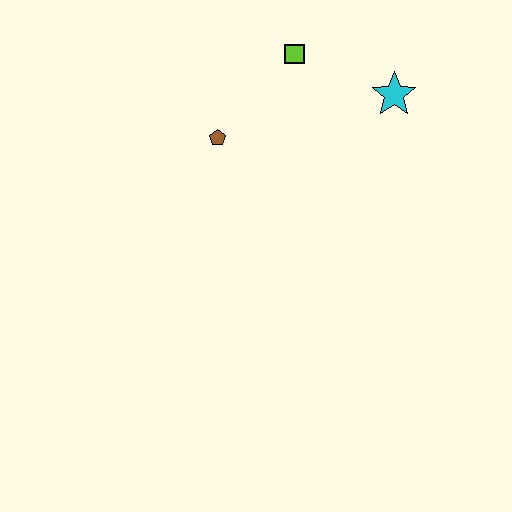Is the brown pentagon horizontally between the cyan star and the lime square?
No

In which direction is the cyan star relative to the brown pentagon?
The cyan star is to the right of the brown pentagon.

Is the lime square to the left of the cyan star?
Yes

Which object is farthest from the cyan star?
The brown pentagon is farthest from the cyan star.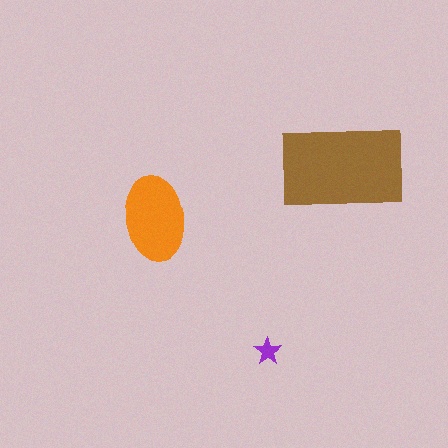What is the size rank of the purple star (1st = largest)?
3rd.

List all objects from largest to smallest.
The brown rectangle, the orange ellipse, the purple star.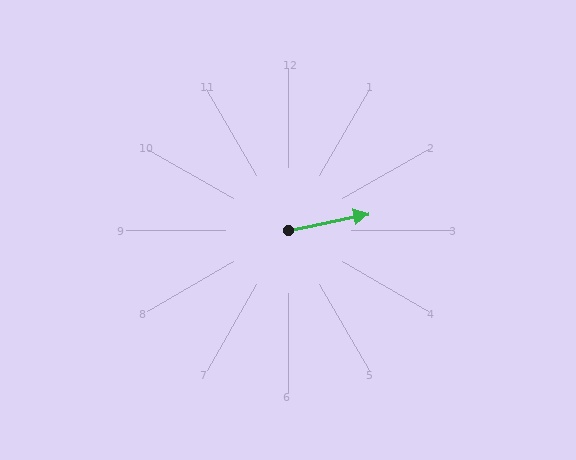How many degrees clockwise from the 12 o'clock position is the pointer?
Approximately 79 degrees.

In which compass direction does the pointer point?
East.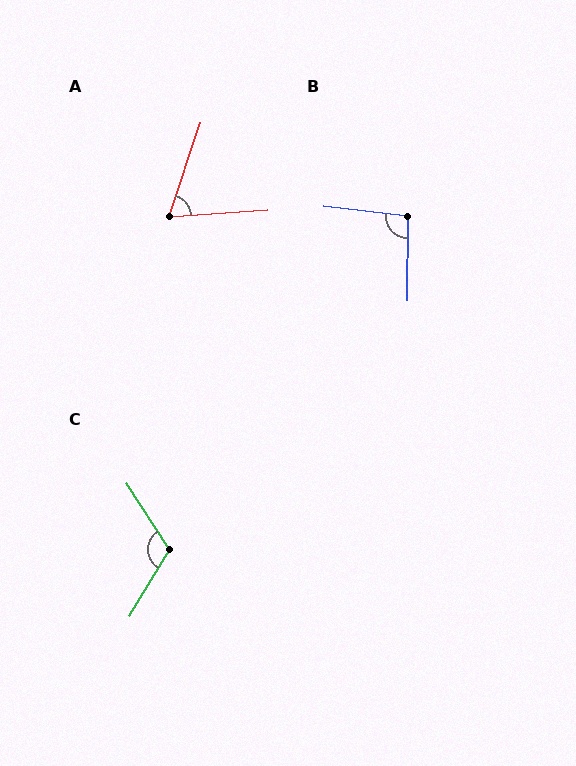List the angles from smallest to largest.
A (68°), B (96°), C (116°).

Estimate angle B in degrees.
Approximately 96 degrees.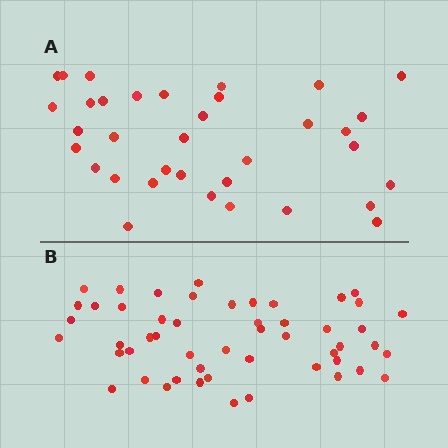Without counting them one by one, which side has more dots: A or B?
Region B (the bottom region) has more dots.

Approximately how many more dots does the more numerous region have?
Region B has approximately 15 more dots than region A.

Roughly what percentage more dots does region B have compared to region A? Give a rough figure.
About 45% more.